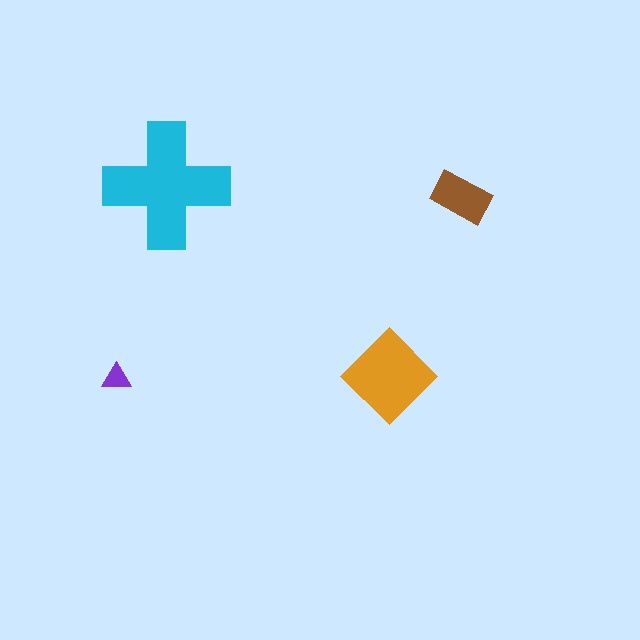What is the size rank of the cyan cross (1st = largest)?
1st.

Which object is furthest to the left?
The purple triangle is leftmost.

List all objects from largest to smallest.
The cyan cross, the orange diamond, the brown rectangle, the purple triangle.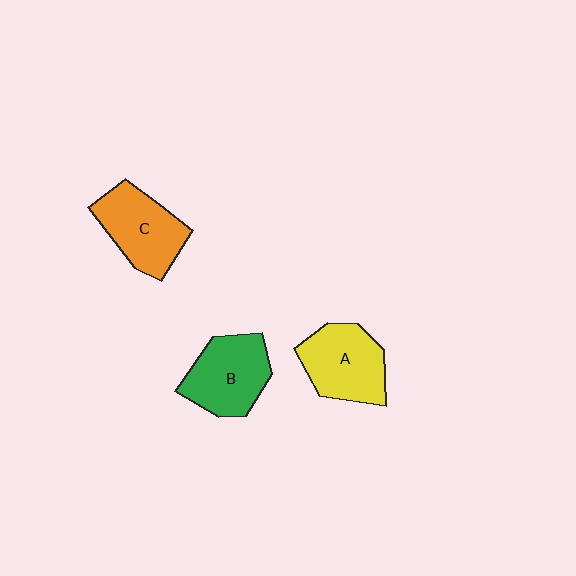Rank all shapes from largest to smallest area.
From largest to smallest: A (yellow), C (orange), B (green).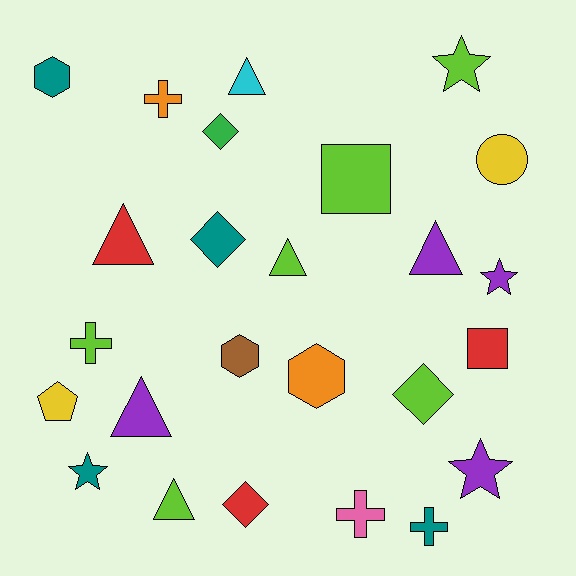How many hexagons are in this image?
There are 3 hexagons.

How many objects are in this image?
There are 25 objects.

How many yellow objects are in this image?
There are 2 yellow objects.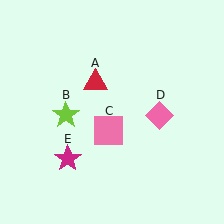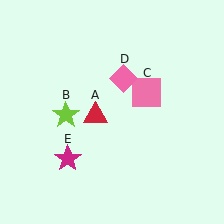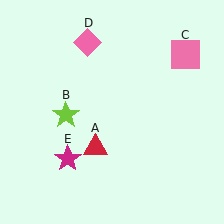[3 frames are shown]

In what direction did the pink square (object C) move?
The pink square (object C) moved up and to the right.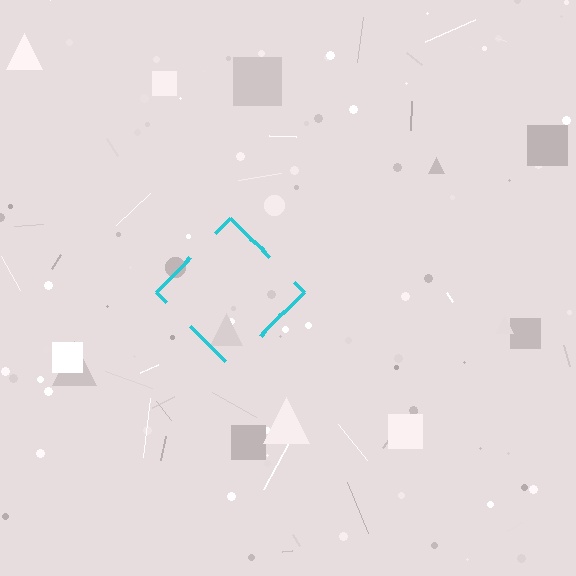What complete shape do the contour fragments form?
The contour fragments form a diamond.